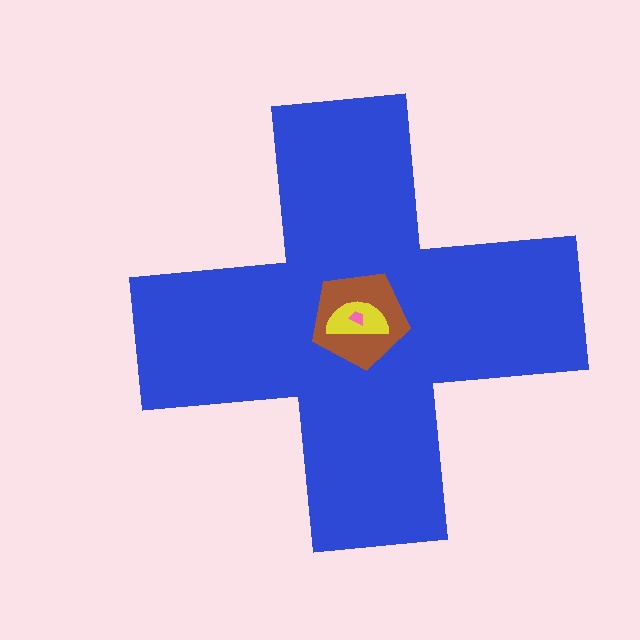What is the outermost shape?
The blue cross.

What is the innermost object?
The pink trapezoid.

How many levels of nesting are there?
4.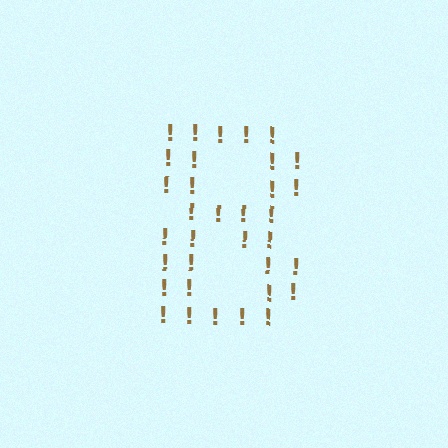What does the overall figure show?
The overall figure shows the digit 8.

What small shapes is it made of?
It is made of small exclamation marks.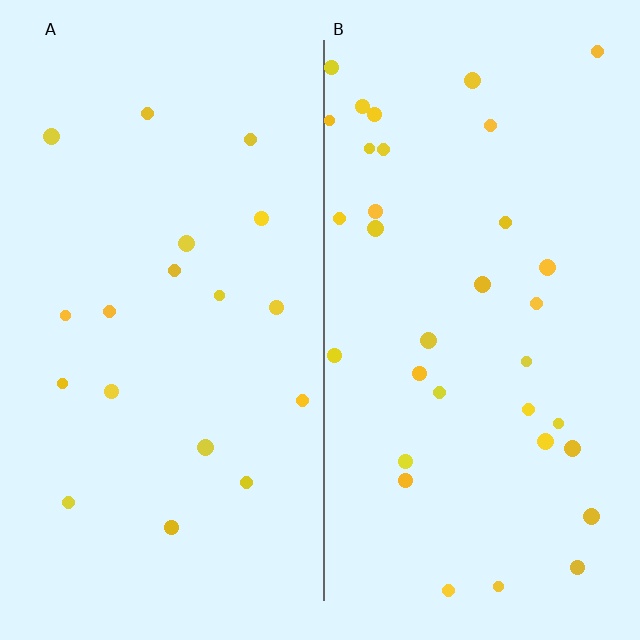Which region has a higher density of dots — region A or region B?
B (the right).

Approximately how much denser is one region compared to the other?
Approximately 1.9× — region B over region A.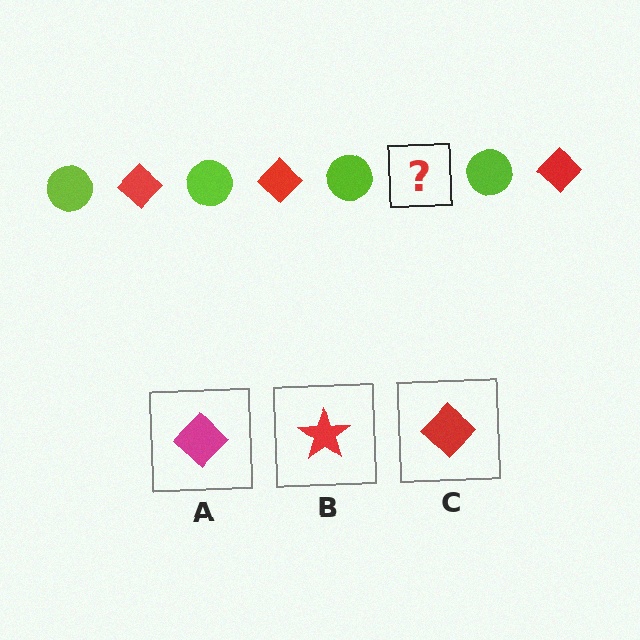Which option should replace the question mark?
Option C.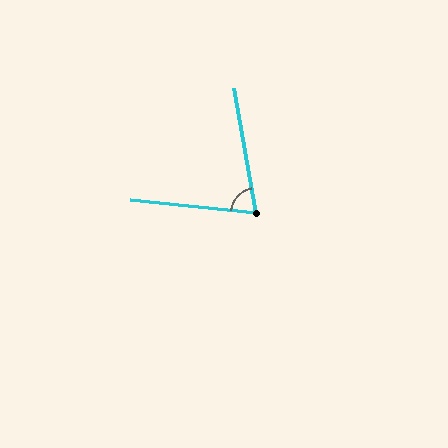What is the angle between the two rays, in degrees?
Approximately 74 degrees.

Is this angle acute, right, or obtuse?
It is acute.